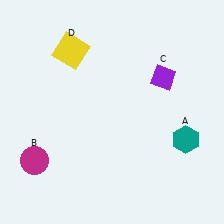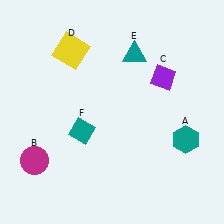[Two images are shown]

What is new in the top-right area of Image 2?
A teal triangle (E) was added in the top-right area of Image 2.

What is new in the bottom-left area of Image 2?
A teal diamond (F) was added in the bottom-left area of Image 2.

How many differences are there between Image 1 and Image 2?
There are 2 differences between the two images.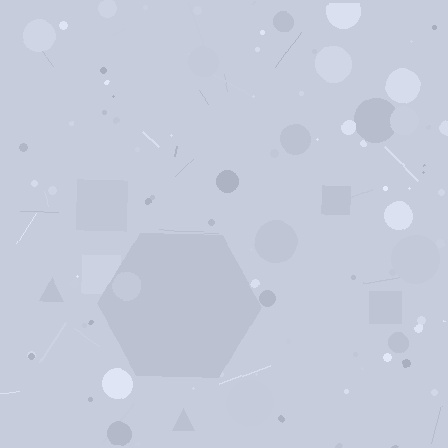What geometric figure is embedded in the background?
A hexagon is embedded in the background.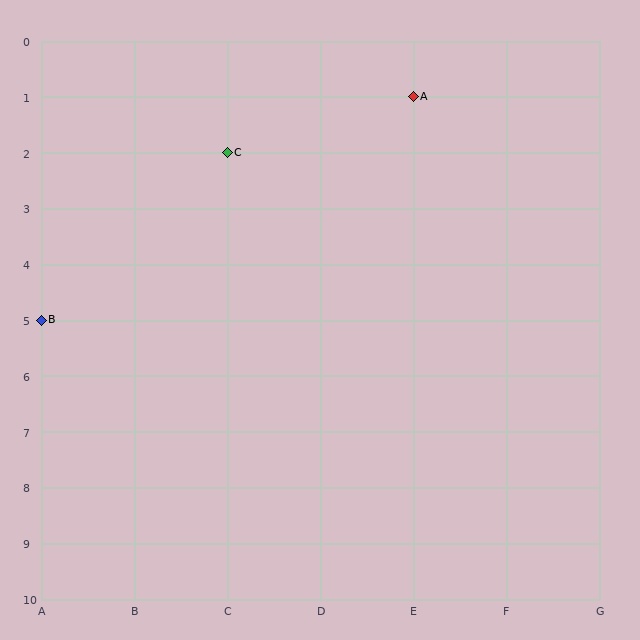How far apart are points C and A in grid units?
Points C and A are 2 columns and 1 row apart (about 2.2 grid units diagonally).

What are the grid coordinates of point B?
Point B is at grid coordinates (A, 5).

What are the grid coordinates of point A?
Point A is at grid coordinates (E, 1).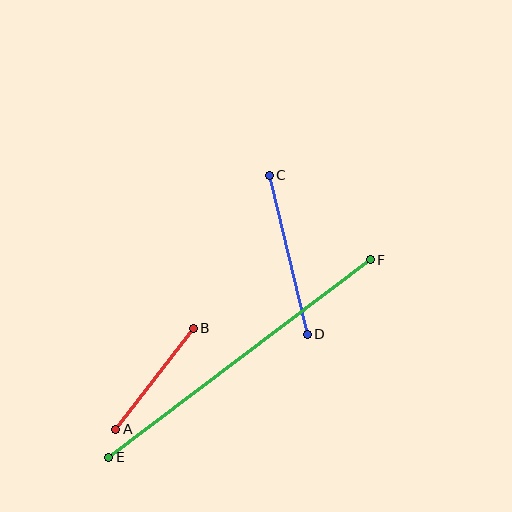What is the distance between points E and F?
The distance is approximately 328 pixels.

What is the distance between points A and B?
The distance is approximately 127 pixels.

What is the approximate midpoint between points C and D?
The midpoint is at approximately (288, 255) pixels.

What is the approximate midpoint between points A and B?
The midpoint is at approximately (154, 379) pixels.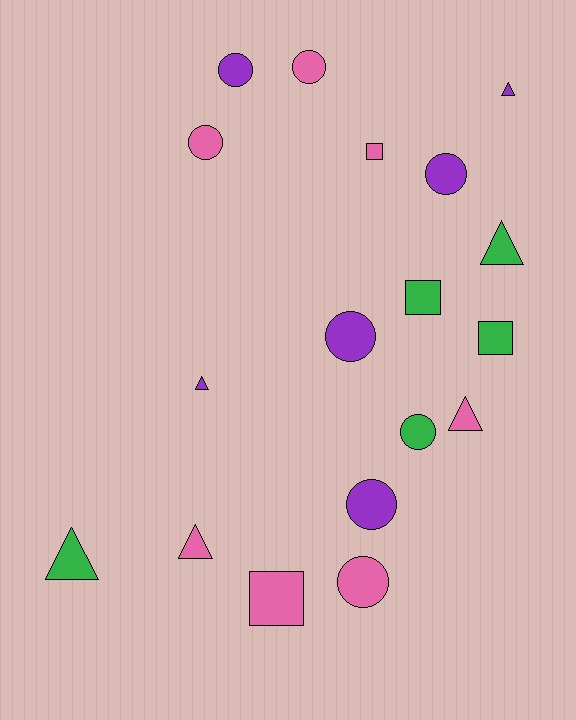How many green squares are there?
There are 2 green squares.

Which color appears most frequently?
Pink, with 7 objects.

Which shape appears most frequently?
Circle, with 8 objects.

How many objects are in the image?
There are 18 objects.